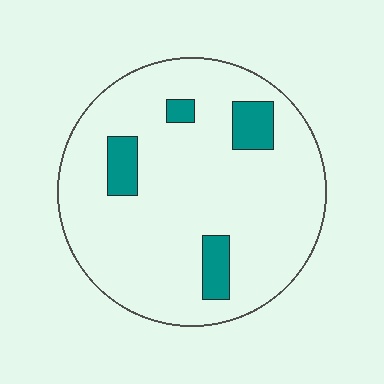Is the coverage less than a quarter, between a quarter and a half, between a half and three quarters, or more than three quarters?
Less than a quarter.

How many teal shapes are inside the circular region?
4.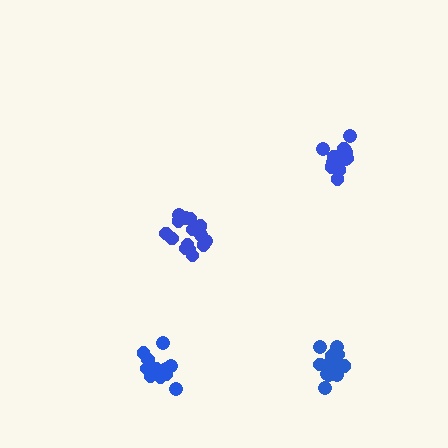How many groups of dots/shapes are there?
There are 4 groups.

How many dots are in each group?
Group 1: 16 dots, Group 2: 16 dots, Group 3: 15 dots, Group 4: 12 dots (59 total).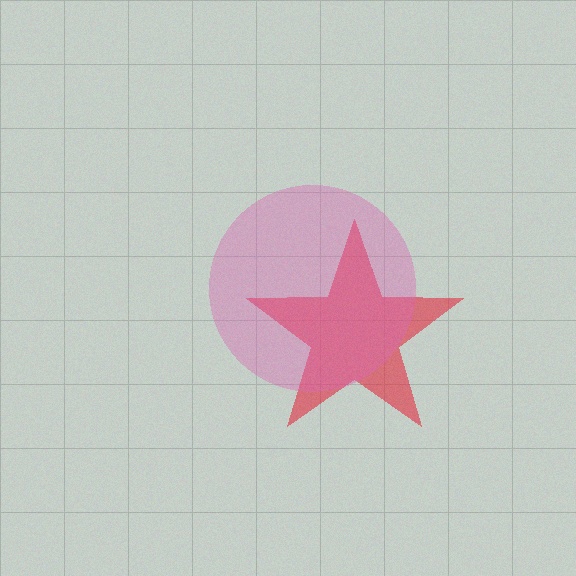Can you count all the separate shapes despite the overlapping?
Yes, there are 2 separate shapes.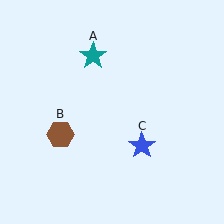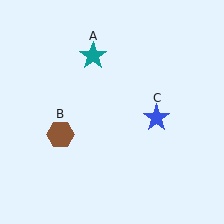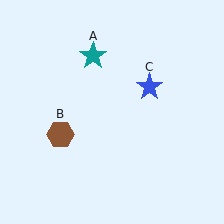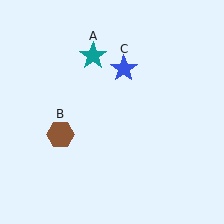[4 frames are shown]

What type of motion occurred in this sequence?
The blue star (object C) rotated counterclockwise around the center of the scene.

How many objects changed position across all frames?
1 object changed position: blue star (object C).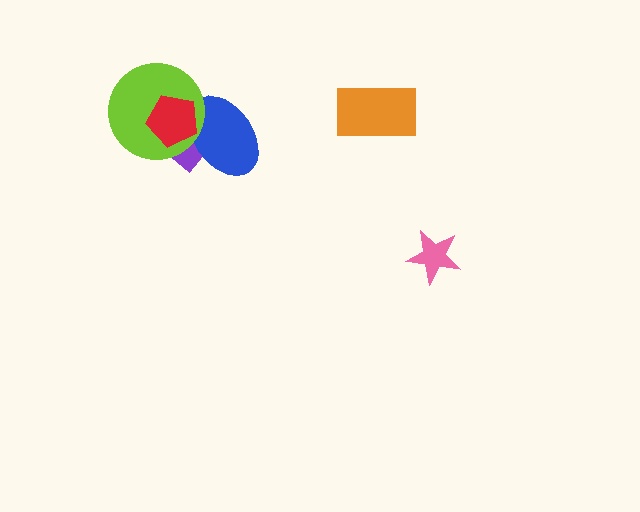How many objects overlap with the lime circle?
3 objects overlap with the lime circle.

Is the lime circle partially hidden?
Yes, it is partially covered by another shape.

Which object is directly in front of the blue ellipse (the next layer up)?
The lime circle is directly in front of the blue ellipse.